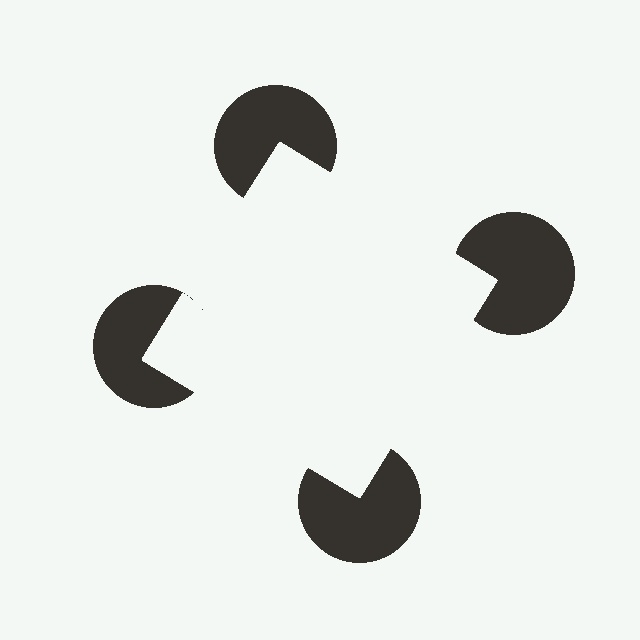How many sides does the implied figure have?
4 sides.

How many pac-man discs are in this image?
There are 4 — one at each vertex of the illusory square.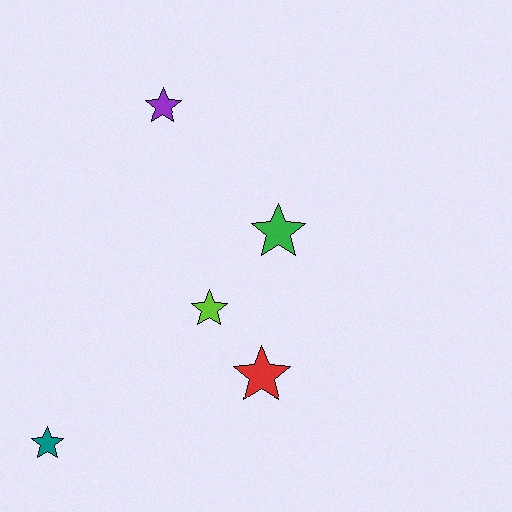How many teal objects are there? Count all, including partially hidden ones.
There is 1 teal object.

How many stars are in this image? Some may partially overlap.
There are 5 stars.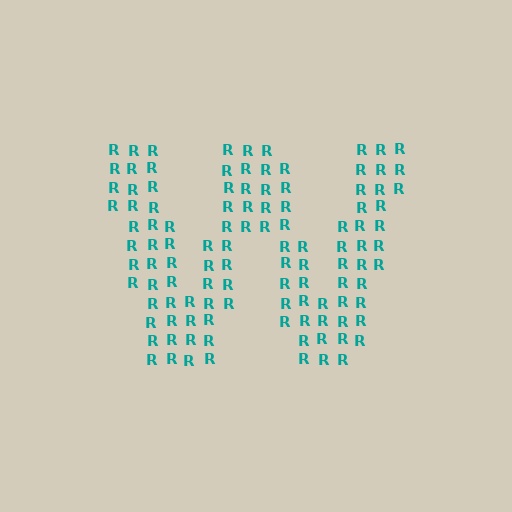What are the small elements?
The small elements are letter R's.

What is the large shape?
The large shape is the letter W.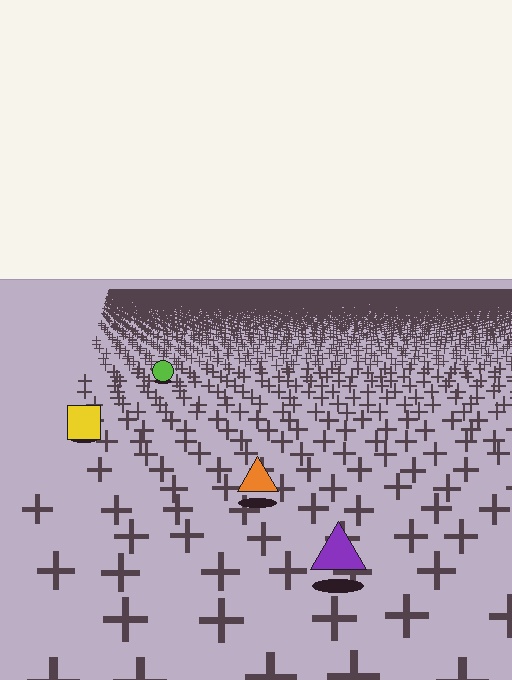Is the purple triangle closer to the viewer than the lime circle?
Yes. The purple triangle is closer — you can tell from the texture gradient: the ground texture is coarser near it.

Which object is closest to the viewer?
The purple triangle is closest. The texture marks near it are larger and more spread out.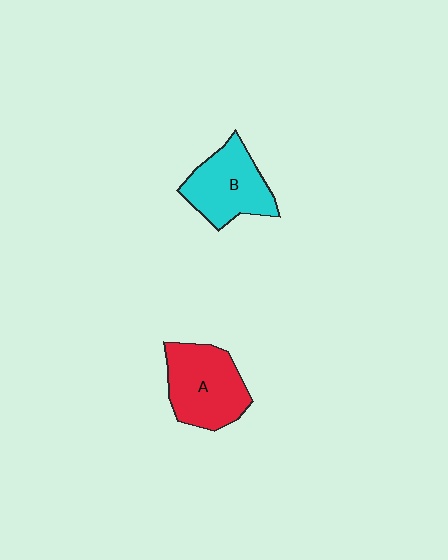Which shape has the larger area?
Shape A (red).